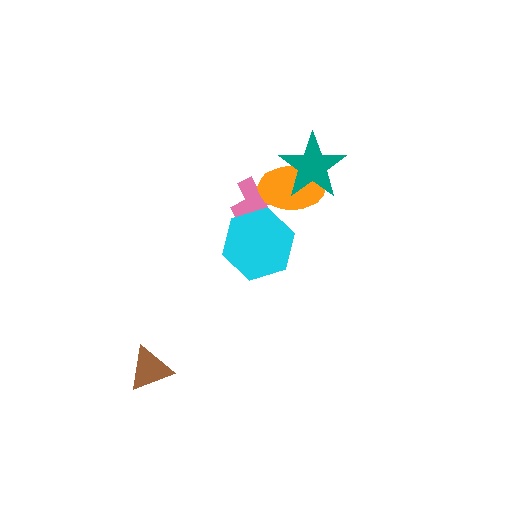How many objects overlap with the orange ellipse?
2 objects overlap with the orange ellipse.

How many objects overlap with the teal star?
1 object overlaps with the teal star.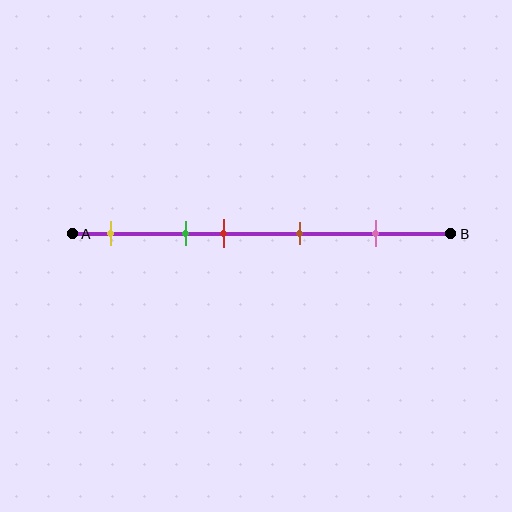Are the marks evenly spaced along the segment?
No, the marks are not evenly spaced.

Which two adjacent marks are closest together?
The green and red marks are the closest adjacent pair.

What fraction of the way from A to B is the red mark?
The red mark is approximately 40% (0.4) of the way from A to B.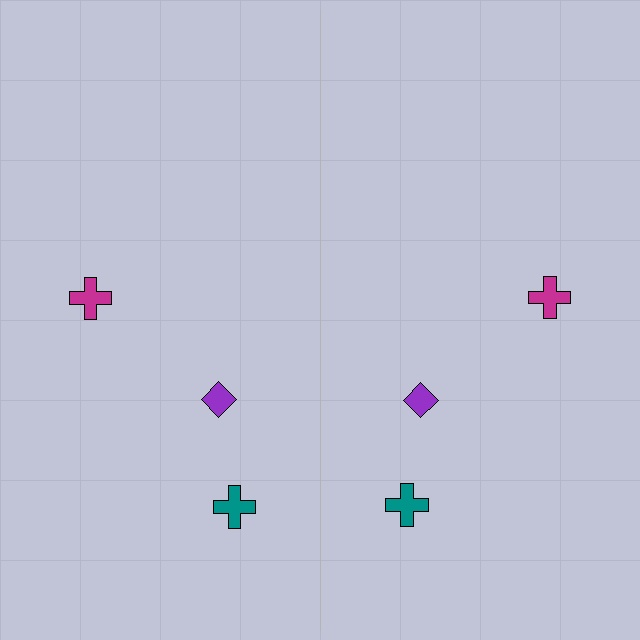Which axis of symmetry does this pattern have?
The pattern has a vertical axis of symmetry running through the center of the image.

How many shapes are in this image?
There are 6 shapes in this image.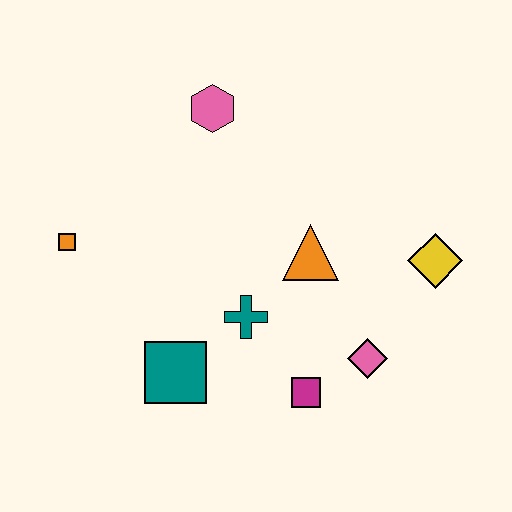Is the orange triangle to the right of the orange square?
Yes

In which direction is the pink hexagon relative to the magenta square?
The pink hexagon is above the magenta square.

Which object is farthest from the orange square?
The yellow diamond is farthest from the orange square.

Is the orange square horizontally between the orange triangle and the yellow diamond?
No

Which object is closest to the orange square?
The teal square is closest to the orange square.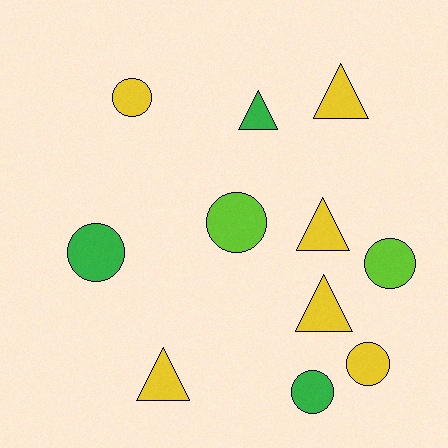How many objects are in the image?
There are 11 objects.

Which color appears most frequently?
Yellow, with 6 objects.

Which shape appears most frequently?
Circle, with 6 objects.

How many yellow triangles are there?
There are 4 yellow triangles.